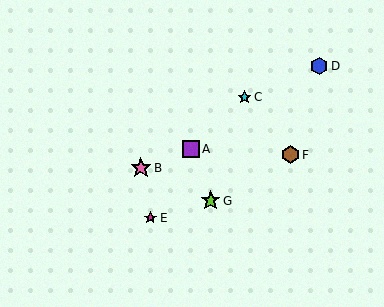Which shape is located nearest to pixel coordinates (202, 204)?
The lime star (labeled G) at (211, 201) is nearest to that location.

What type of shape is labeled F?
Shape F is a brown hexagon.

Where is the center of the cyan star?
The center of the cyan star is at (244, 97).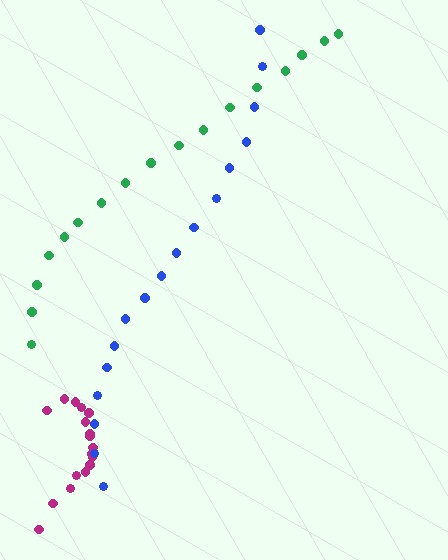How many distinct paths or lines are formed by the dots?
There are 3 distinct paths.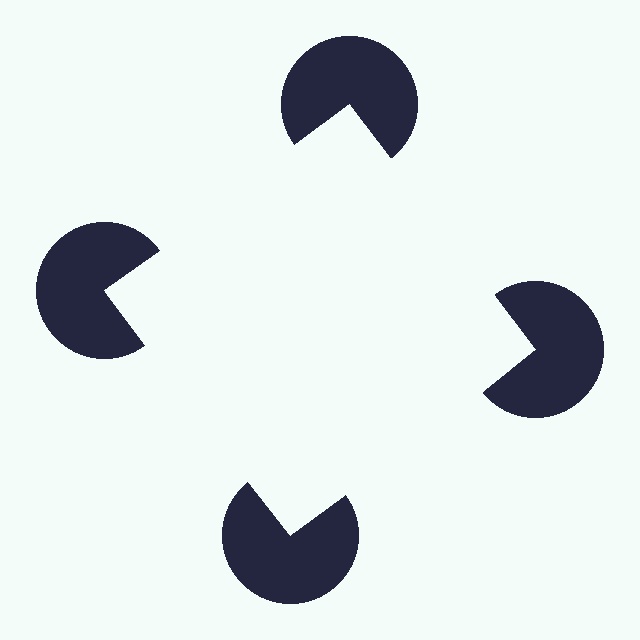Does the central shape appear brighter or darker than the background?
It typically appears slightly brighter than the background, even though no actual brightness change is drawn.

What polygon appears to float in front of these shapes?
An illusory square — its edges are inferred from the aligned wedge cuts in the pac-man discs, not physically drawn.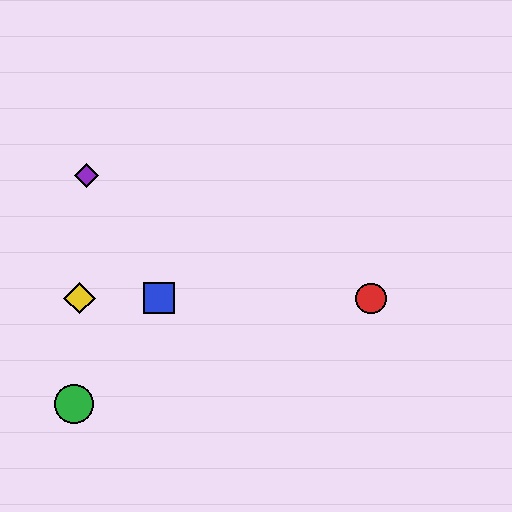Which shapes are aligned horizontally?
The red circle, the blue square, the yellow diamond are aligned horizontally.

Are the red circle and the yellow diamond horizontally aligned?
Yes, both are at y≈298.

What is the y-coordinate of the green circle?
The green circle is at y≈404.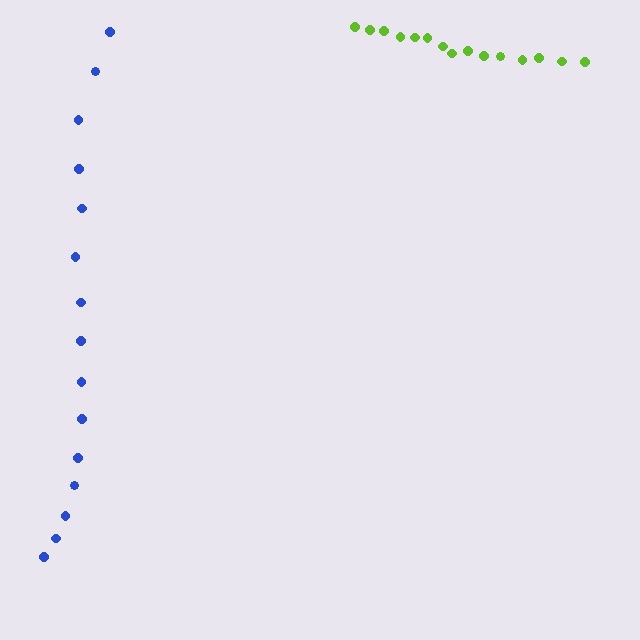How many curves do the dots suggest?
There are 2 distinct paths.